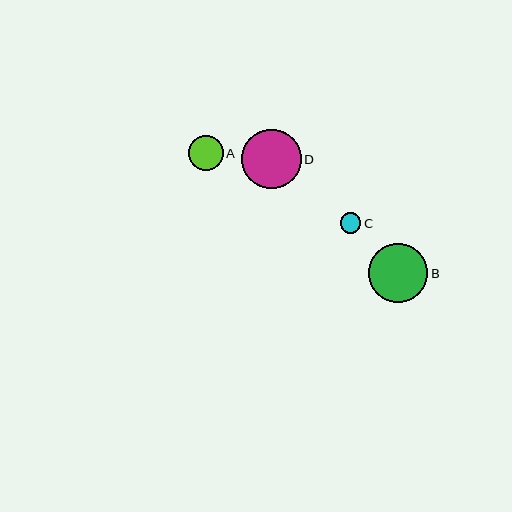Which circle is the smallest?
Circle C is the smallest with a size of approximately 20 pixels.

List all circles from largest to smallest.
From largest to smallest: D, B, A, C.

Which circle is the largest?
Circle D is the largest with a size of approximately 59 pixels.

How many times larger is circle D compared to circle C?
Circle D is approximately 2.9 times the size of circle C.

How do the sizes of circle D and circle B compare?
Circle D and circle B are approximately the same size.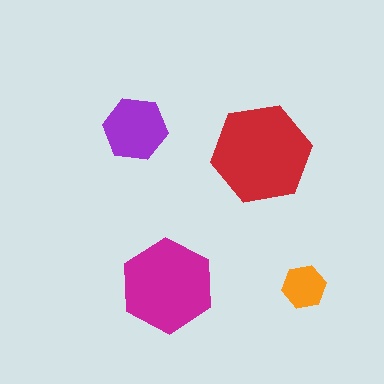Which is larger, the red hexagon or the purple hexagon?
The red one.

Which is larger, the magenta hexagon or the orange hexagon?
The magenta one.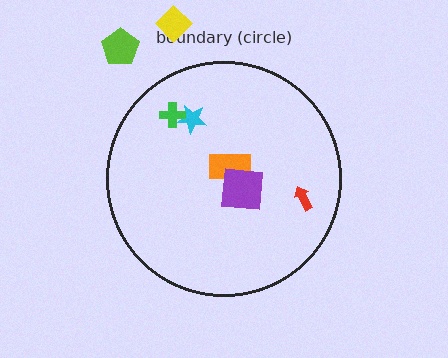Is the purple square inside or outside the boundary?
Inside.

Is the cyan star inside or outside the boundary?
Inside.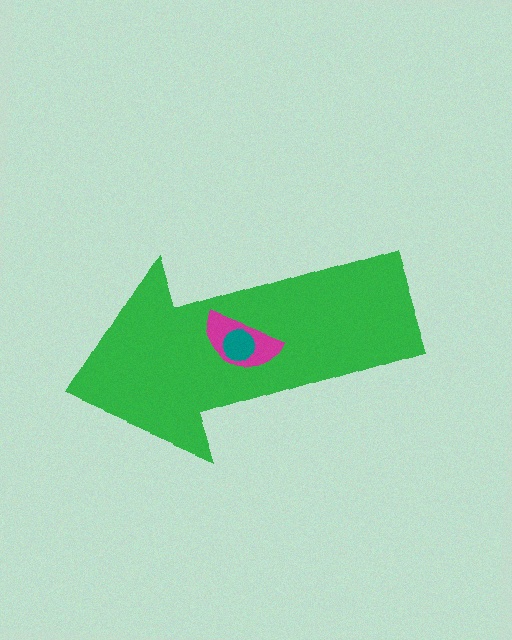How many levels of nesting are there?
3.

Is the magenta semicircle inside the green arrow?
Yes.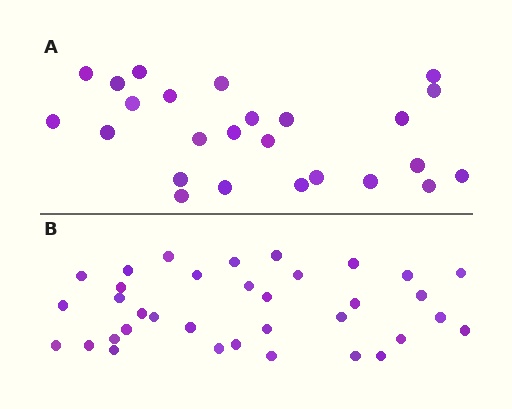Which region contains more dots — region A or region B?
Region B (the bottom region) has more dots.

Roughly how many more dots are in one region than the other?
Region B has roughly 10 or so more dots than region A.